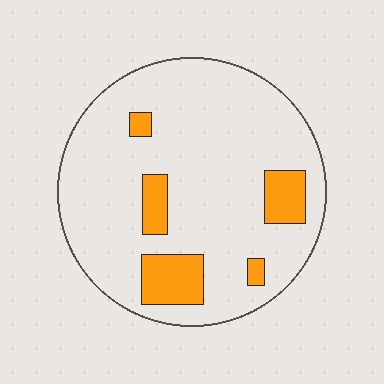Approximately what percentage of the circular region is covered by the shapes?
Approximately 15%.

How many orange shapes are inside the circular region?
5.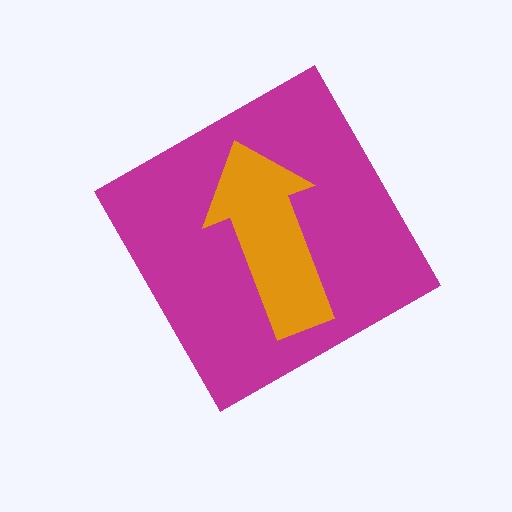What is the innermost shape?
The orange arrow.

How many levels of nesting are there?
2.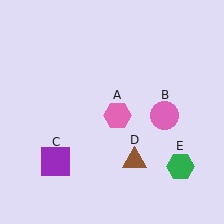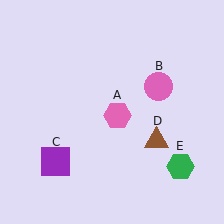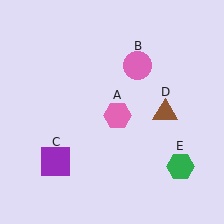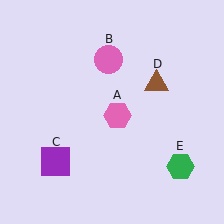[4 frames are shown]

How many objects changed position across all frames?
2 objects changed position: pink circle (object B), brown triangle (object D).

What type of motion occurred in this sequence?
The pink circle (object B), brown triangle (object D) rotated counterclockwise around the center of the scene.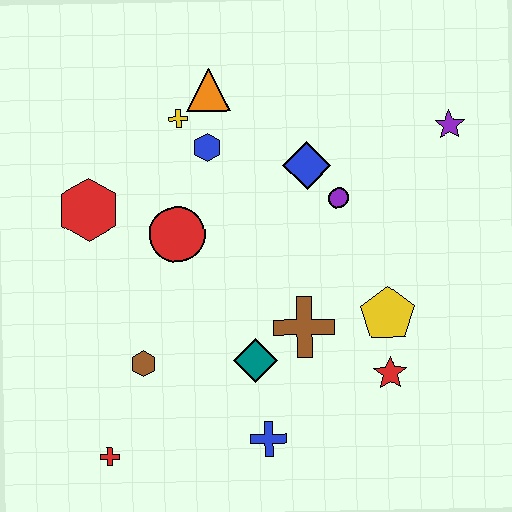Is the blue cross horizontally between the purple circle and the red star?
No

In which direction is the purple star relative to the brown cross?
The purple star is above the brown cross.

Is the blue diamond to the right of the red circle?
Yes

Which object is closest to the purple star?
The purple circle is closest to the purple star.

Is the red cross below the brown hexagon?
Yes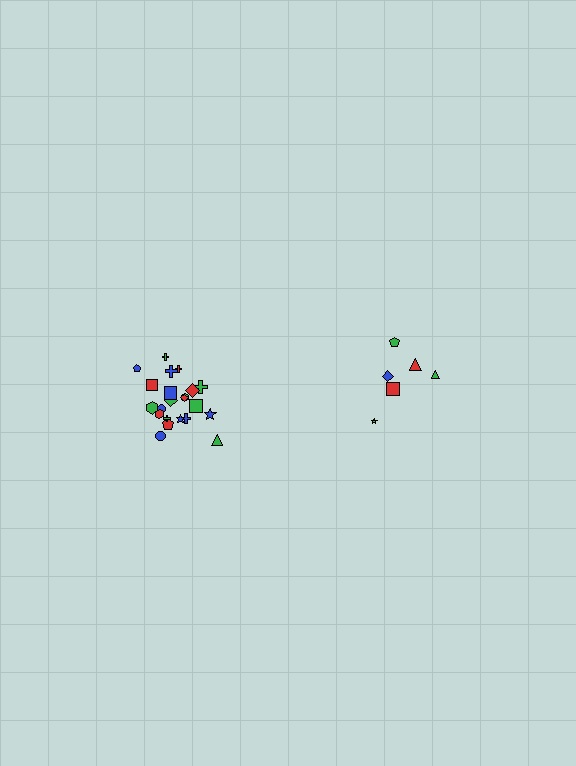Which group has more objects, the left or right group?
The left group.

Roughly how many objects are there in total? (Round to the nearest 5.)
Roughly 30 objects in total.